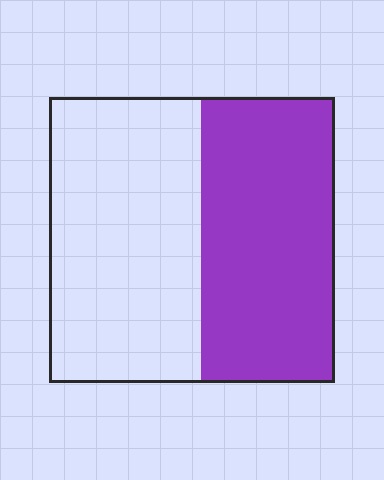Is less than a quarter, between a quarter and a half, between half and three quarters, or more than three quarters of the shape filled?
Between a quarter and a half.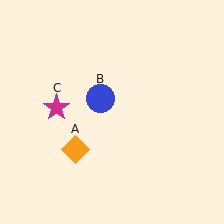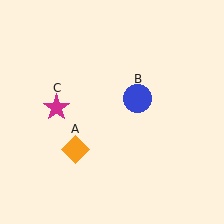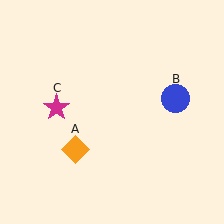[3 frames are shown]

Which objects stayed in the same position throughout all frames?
Orange diamond (object A) and magenta star (object C) remained stationary.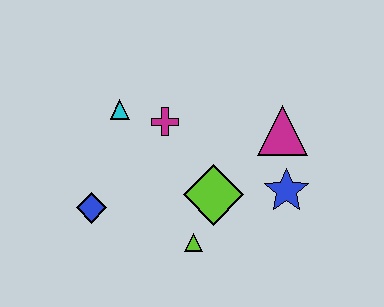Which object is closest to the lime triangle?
The lime diamond is closest to the lime triangle.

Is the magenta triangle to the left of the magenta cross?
No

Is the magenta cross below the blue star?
No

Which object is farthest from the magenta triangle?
The blue diamond is farthest from the magenta triangle.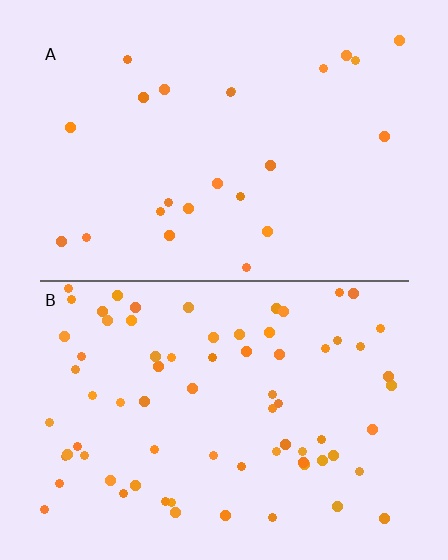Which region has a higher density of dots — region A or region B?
B (the bottom).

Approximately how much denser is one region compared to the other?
Approximately 3.1× — region B over region A.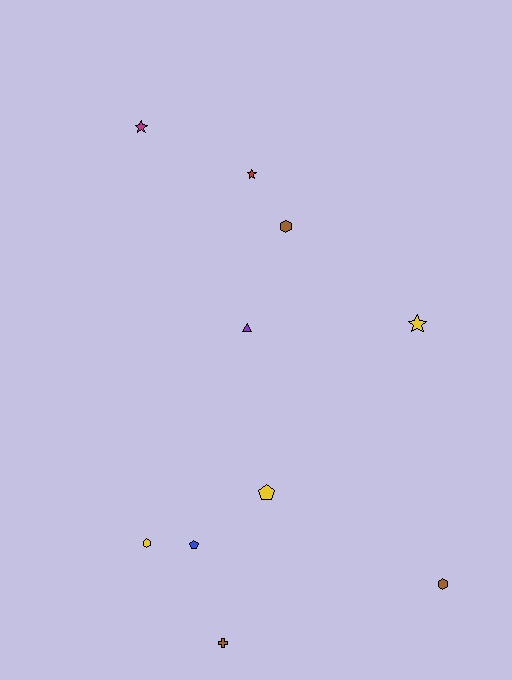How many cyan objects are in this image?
There are no cyan objects.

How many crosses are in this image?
There is 1 cross.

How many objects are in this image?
There are 10 objects.